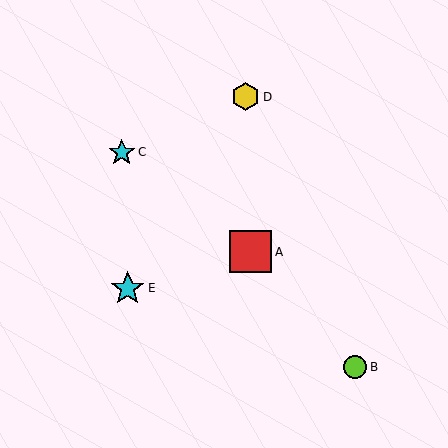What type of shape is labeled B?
Shape B is a lime circle.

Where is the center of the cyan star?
The center of the cyan star is at (122, 152).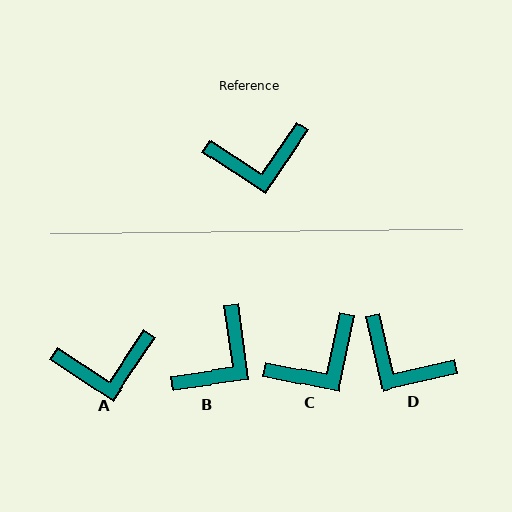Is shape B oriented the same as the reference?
No, it is off by about 42 degrees.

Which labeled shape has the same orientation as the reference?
A.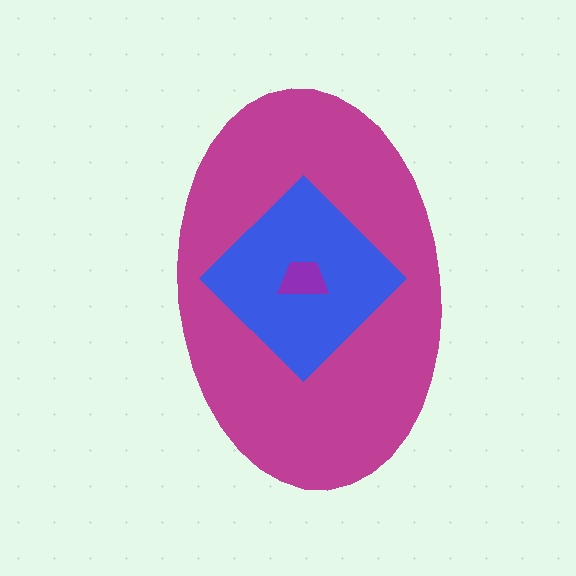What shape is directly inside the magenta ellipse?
The blue diamond.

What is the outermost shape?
The magenta ellipse.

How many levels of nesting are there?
3.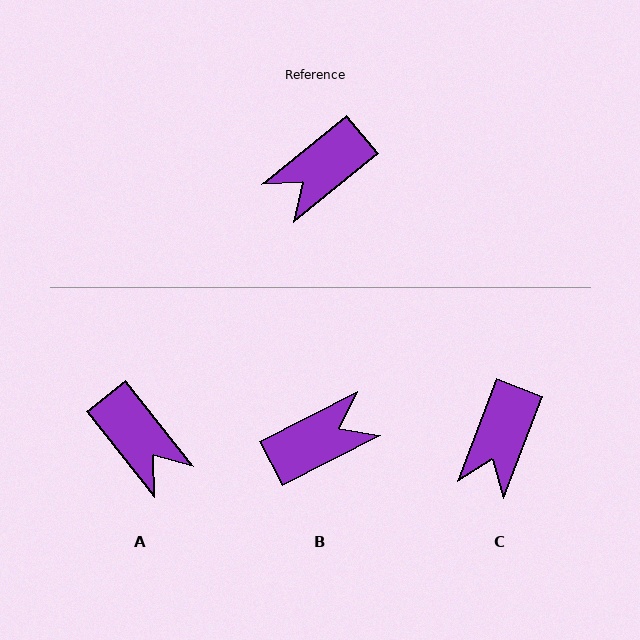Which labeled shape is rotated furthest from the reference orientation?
B, about 168 degrees away.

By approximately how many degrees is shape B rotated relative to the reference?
Approximately 168 degrees counter-clockwise.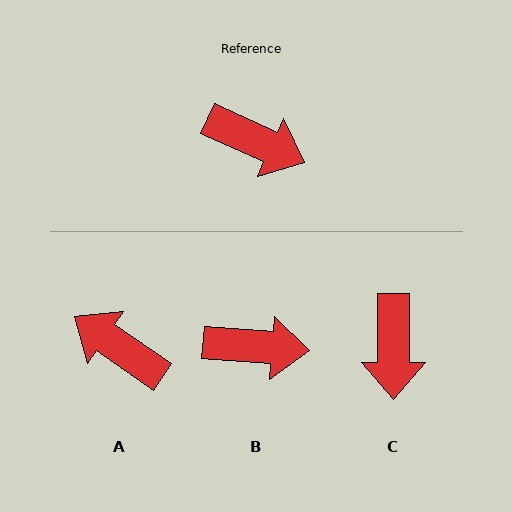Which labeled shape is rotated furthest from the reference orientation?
A, about 170 degrees away.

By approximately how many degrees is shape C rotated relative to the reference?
Approximately 65 degrees clockwise.